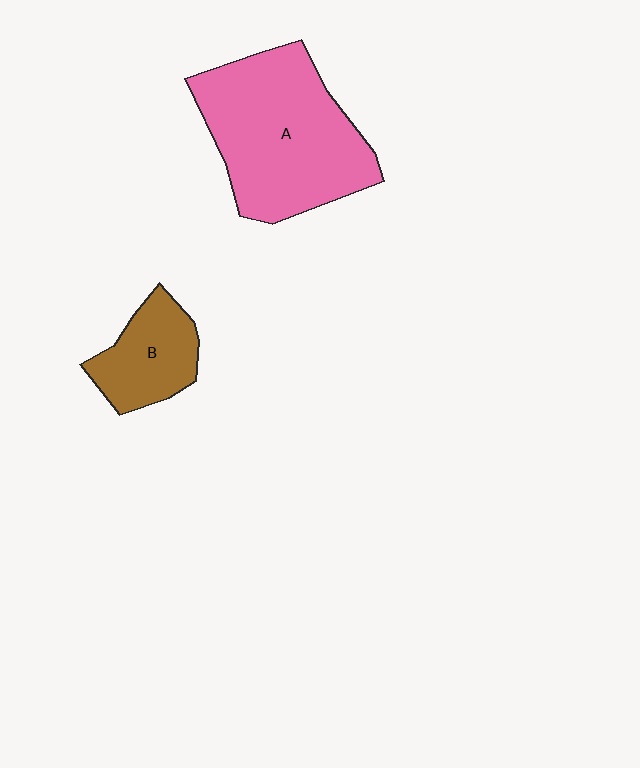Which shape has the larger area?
Shape A (pink).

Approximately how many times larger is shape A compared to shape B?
Approximately 2.5 times.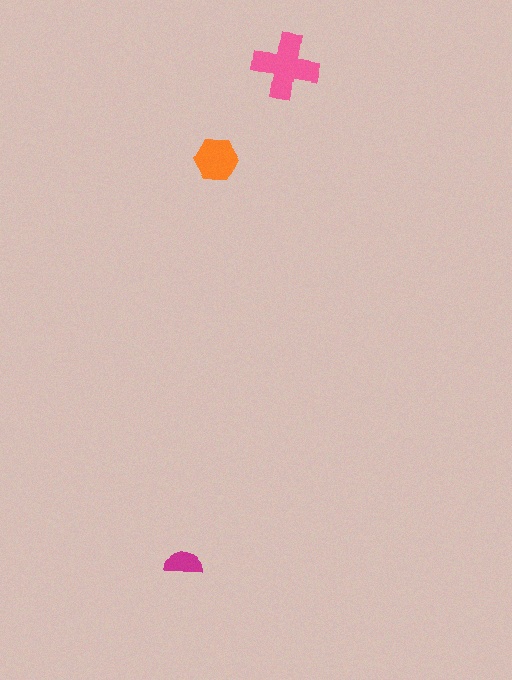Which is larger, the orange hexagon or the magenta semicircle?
The orange hexagon.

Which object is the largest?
The pink cross.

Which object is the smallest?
The magenta semicircle.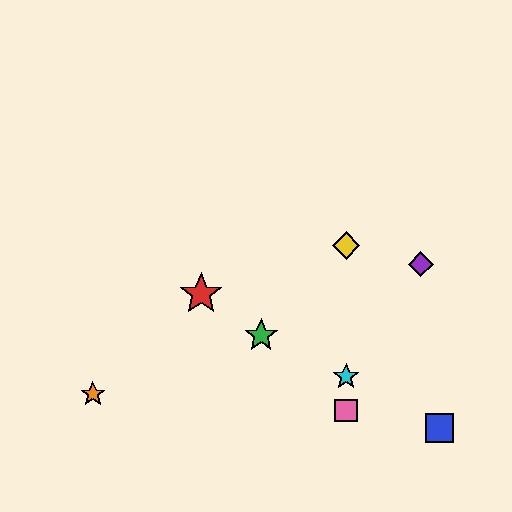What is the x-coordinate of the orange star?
The orange star is at x≈93.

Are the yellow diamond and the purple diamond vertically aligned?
No, the yellow diamond is at x≈346 and the purple diamond is at x≈421.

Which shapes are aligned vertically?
The yellow diamond, the cyan star, the pink square are aligned vertically.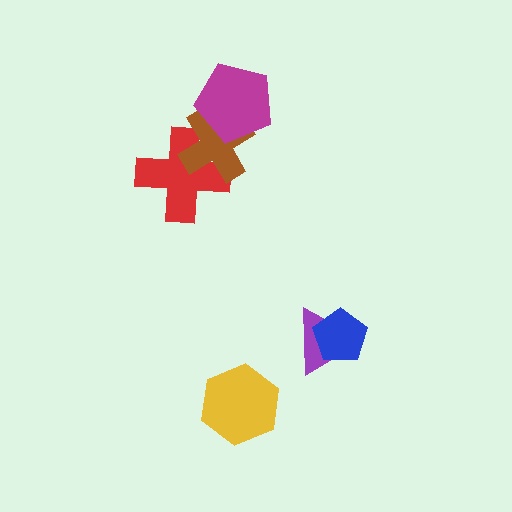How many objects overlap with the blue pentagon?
1 object overlaps with the blue pentagon.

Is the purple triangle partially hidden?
Yes, it is partially covered by another shape.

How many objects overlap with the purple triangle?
1 object overlaps with the purple triangle.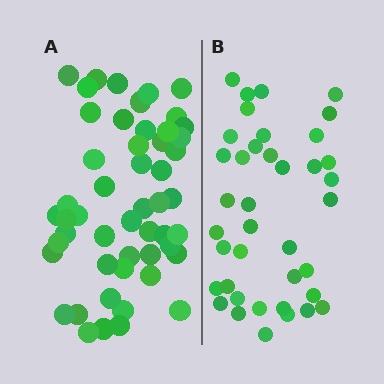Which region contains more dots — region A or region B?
Region A (the left region) has more dots.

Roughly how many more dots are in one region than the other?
Region A has roughly 12 or so more dots than region B.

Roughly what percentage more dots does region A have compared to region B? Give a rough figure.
About 30% more.